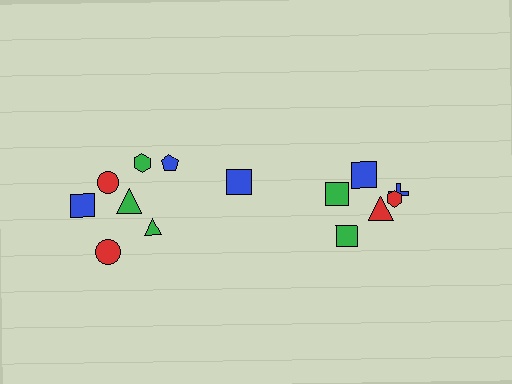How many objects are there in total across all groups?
There are 14 objects.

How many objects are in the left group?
There are 8 objects.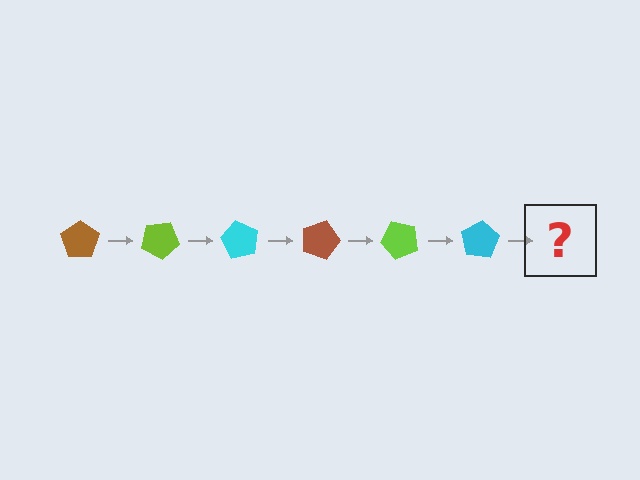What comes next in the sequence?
The next element should be a brown pentagon, rotated 180 degrees from the start.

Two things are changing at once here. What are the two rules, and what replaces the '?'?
The two rules are that it rotates 30 degrees each step and the color cycles through brown, lime, and cyan. The '?' should be a brown pentagon, rotated 180 degrees from the start.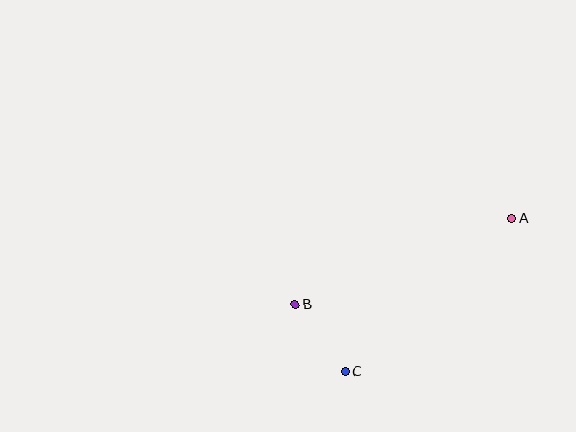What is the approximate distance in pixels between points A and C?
The distance between A and C is approximately 227 pixels.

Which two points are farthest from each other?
Points A and B are farthest from each other.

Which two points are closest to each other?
Points B and C are closest to each other.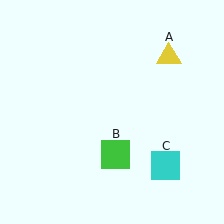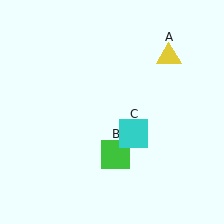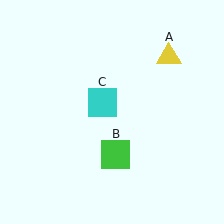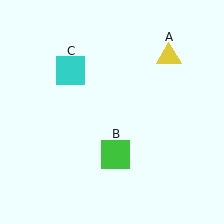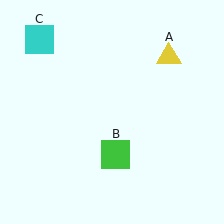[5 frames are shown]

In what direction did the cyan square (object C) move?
The cyan square (object C) moved up and to the left.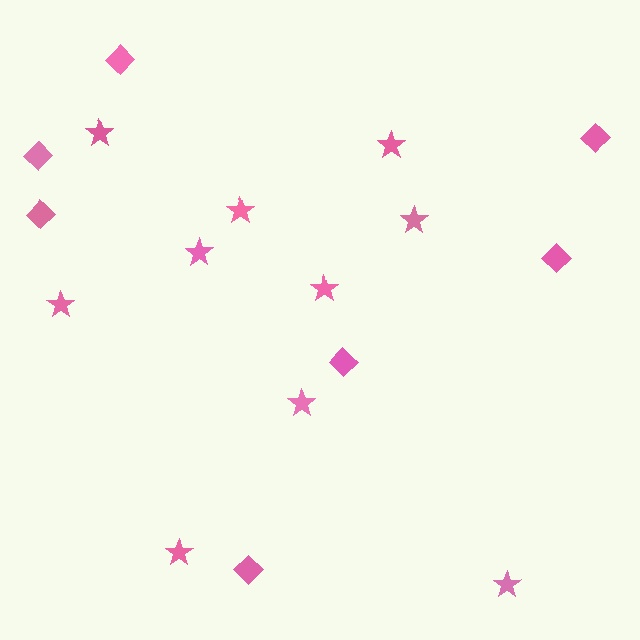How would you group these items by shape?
There are 2 groups: one group of stars (10) and one group of diamonds (7).